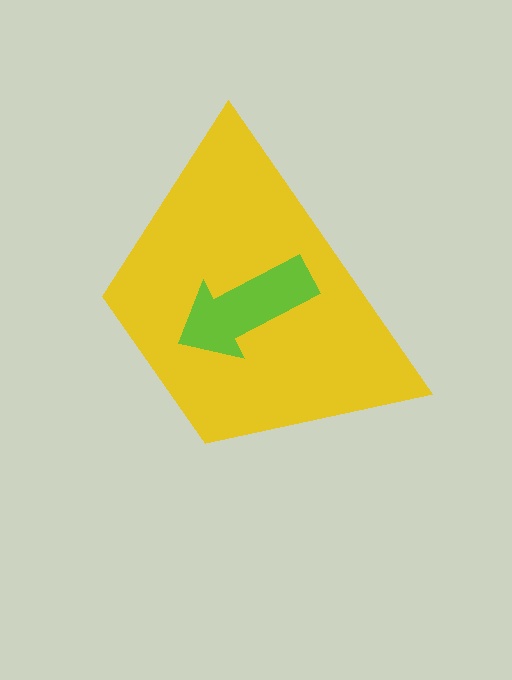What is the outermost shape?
The yellow trapezoid.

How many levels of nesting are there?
2.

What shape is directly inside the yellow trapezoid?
The lime arrow.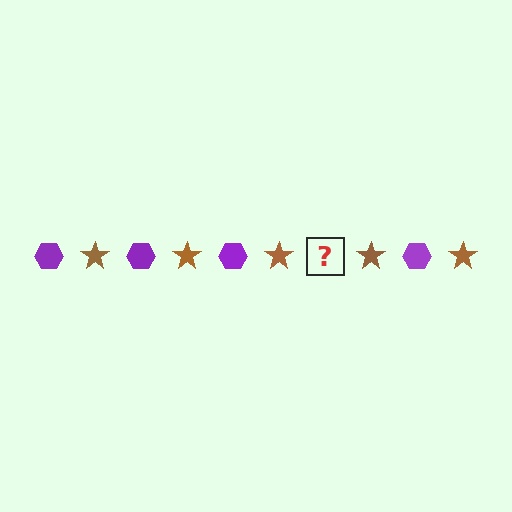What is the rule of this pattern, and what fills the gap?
The rule is that the pattern alternates between purple hexagon and brown star. The gap should be filled with a purple hexagon.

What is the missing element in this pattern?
The missing element is a purple hexagon.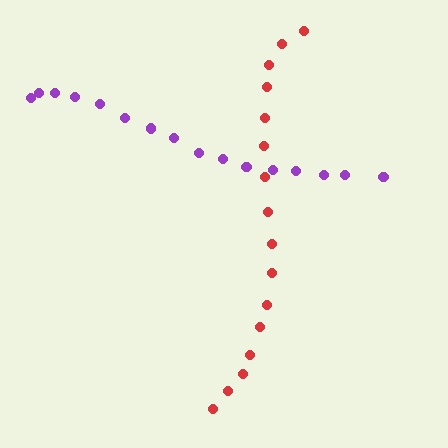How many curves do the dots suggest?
There are 2 distinct paths.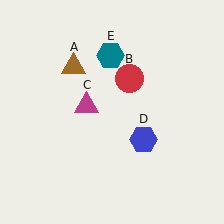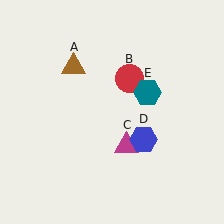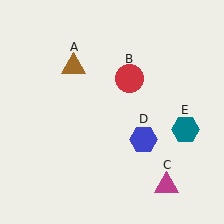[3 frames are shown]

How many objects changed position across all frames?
2 objects changed position: magenta triangle (object C), teal hexagon (object E).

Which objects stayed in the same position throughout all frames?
Brown triangle (object A) and red circle (object B) and blue hexagon (object D) remained stationary.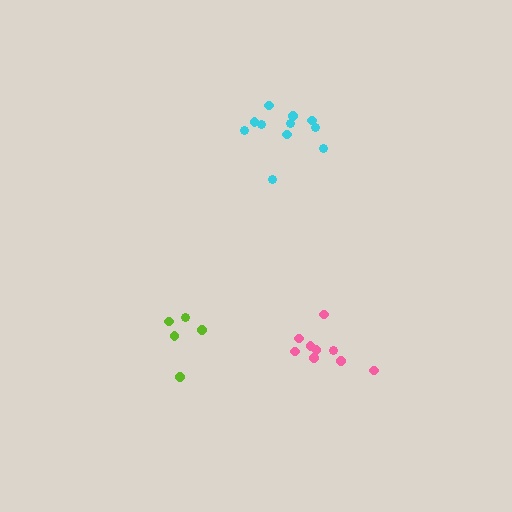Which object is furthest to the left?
The lime cluster is leftmost.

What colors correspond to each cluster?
The clusters are colored: pink, cyan, lime.